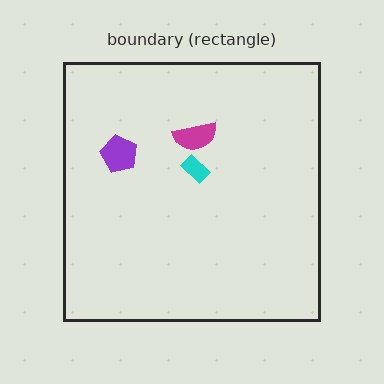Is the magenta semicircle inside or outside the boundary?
Inside.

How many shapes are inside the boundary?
3 inside, 0 outside.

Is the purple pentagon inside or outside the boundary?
Inside.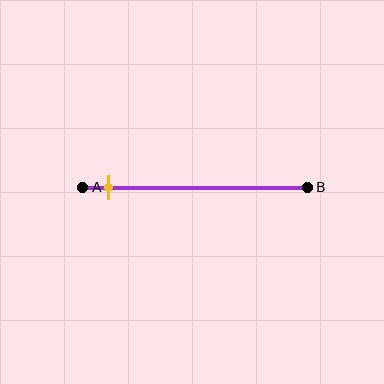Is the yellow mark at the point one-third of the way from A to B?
No, the mark is at about 10% from A, not at the 33% one-third point.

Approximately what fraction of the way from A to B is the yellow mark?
The yellow mark is approximately 10% of the way from A to B.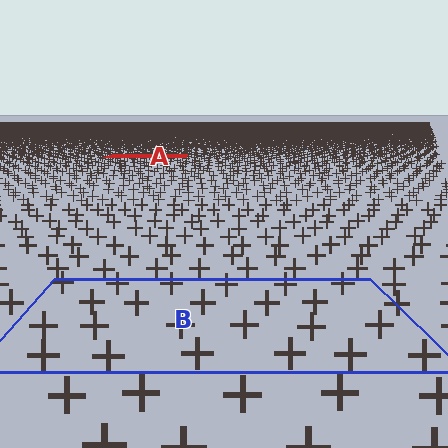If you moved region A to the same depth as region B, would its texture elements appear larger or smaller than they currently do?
They would appear larger. At a closer depth, the same texture elements are projected at a bigger on-screen size.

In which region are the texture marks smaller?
The texture marks are smaller in region A, because it is farther away.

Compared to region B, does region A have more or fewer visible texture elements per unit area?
Region A has more texture elements per unit area — they are packed more densely because it is farther away.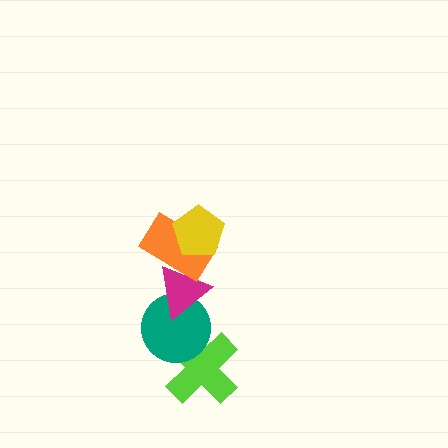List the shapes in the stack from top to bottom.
From top to bottom: the yellow pentagon, the orange rectangle, the magenta triangle, the teal circle, the lime cross.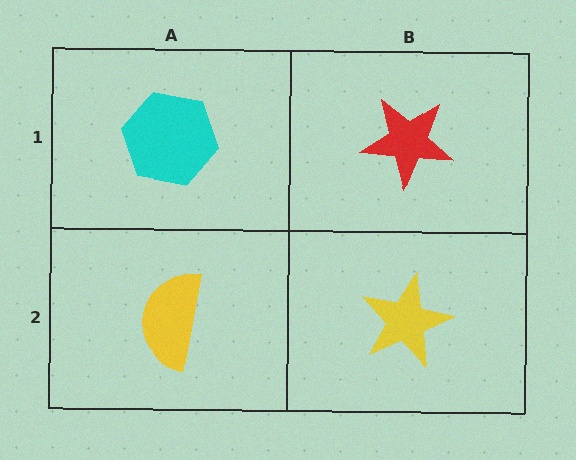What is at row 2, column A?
A yellow semicircle.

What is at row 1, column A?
A cyan hexagon.